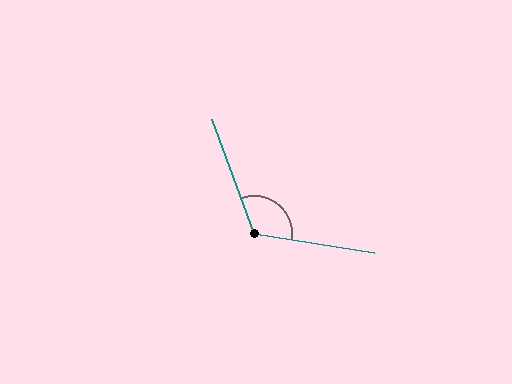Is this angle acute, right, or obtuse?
It is obtuse.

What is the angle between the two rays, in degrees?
Approximately 120 degrees.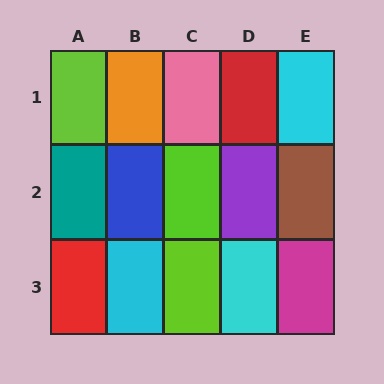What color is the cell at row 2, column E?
Brown.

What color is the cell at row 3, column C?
Lime.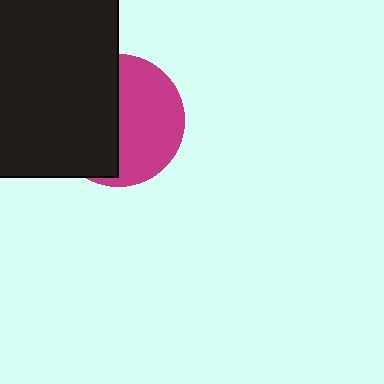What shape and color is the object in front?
The object in front is a black rectangle.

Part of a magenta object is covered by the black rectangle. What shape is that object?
It is a circle.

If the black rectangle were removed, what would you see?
You would see the complete magenta circle.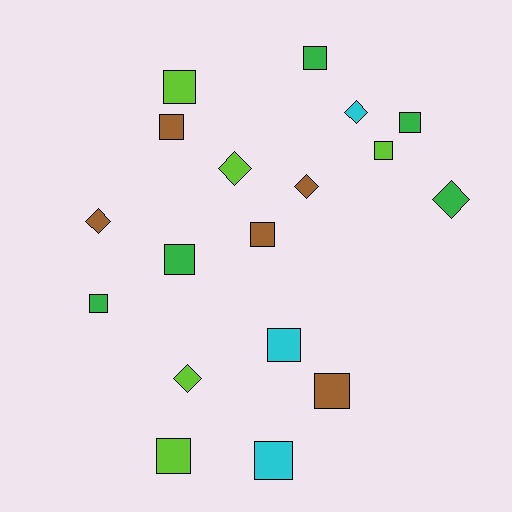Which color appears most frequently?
Brown, with 5 objects.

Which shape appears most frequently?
Square, with 12 objects.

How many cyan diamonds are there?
There is 1 cyan diamond.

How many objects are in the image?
There are 18 objects.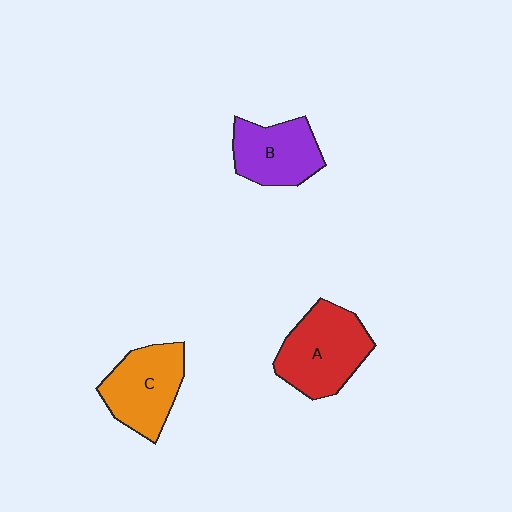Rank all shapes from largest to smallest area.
From largest to smallest: A (red), C (orange), B (purple).